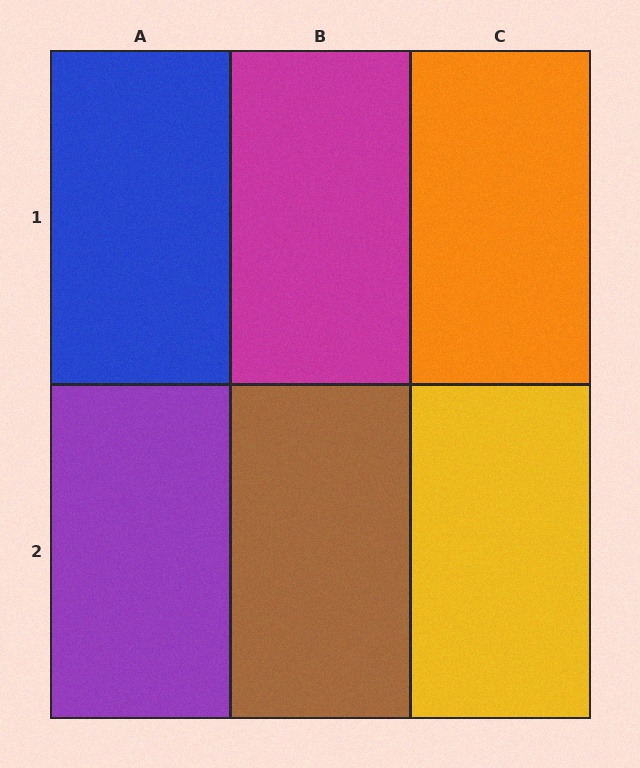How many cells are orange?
1 cell is orange.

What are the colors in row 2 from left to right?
Purple, brown, yellow.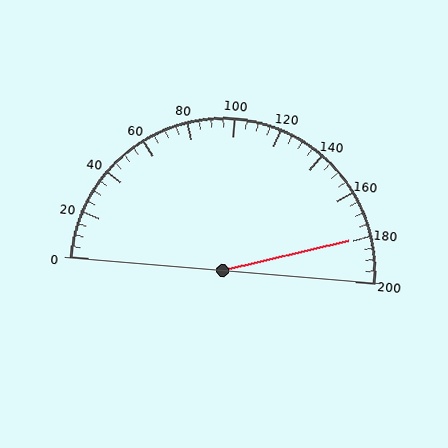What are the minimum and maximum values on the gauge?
The gauge ranges from 0 to 200.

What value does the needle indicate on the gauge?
The needle indicates approximately 180.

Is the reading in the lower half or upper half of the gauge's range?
The reading is in the upper half of the range (0 to 200).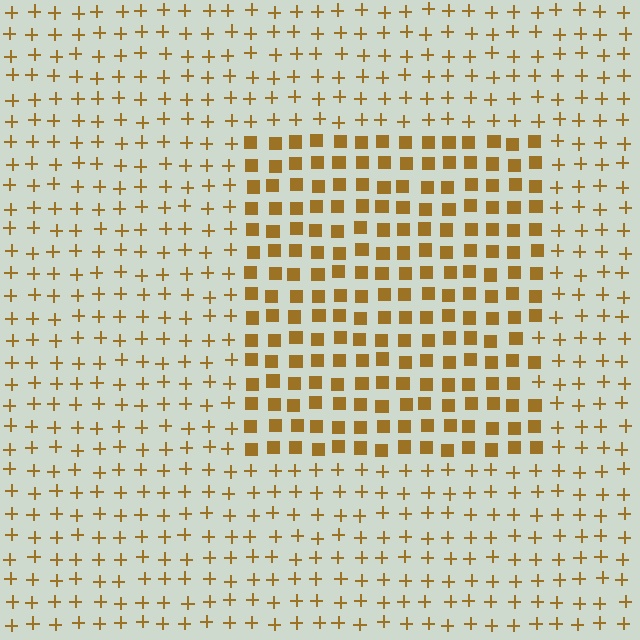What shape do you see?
I see a rectangle.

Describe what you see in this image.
The image is filled with small brown elements arranged in a uniform grid. A rectangle-shaped region contains squares, while the surrounding area contains plus signs. The boundary is defined purely by the change in element shape.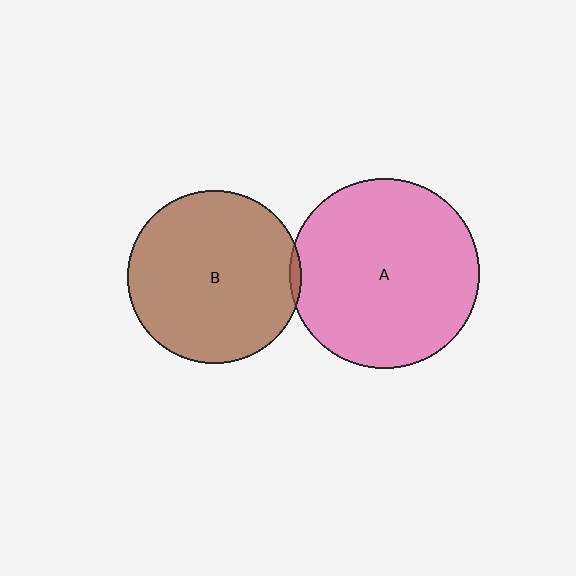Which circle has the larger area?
Circle A (pink).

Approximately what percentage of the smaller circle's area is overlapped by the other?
Approximately 5%.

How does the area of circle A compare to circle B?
Approximately 1.2 times.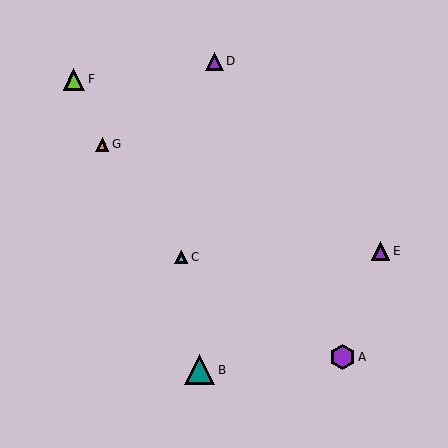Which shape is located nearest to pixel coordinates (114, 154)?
The orange triangle (labeled G) at (102, 145) is nearest to that location.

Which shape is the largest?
The teal triangle (labeled B) is the largest.